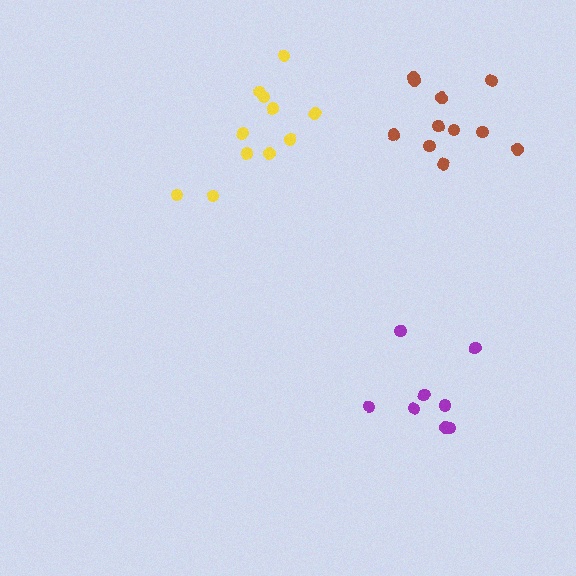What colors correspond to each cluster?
The clusters are colored: brown, yellow, purple.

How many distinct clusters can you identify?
There are 3 distinct clusters.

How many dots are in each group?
Group 1: 11 dots, Group 2: 11 dots, Group 3: 8 dots (30 total).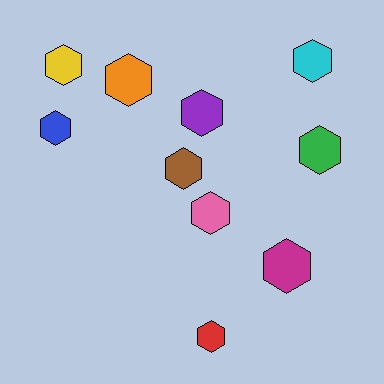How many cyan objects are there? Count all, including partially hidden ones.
There is 1 cyan object.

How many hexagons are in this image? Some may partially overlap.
There are 10 hexagons.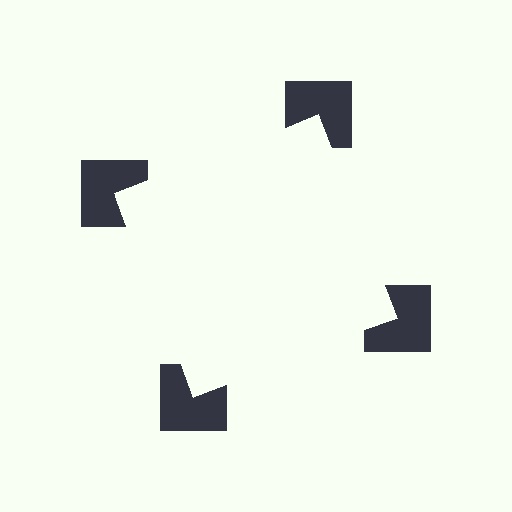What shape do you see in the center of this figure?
An illusory square — its edges are inferred from the aligned wedge cuts in the notched squares, not physically drawn.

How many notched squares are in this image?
There are 4 — one at each vertex of the illusory square.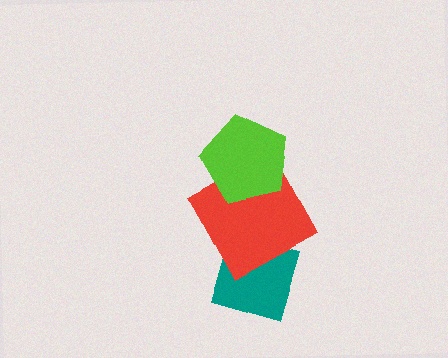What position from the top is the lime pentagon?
The lime pentagon is 1st from the top.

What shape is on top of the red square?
The lime pentagon is on top of the red square.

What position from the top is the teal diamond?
The teal diamond is 3rd from the top.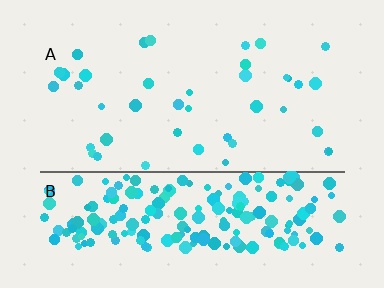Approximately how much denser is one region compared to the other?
Approximately 5.7× — region B over region A.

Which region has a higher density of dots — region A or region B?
B (the bottom).